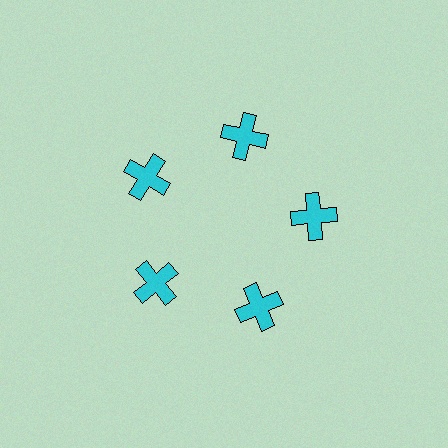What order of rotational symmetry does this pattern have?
This pattern has 5-fold rotational symmetry.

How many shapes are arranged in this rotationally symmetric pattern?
There are 5 shapes, arranged in 5 groups of 1.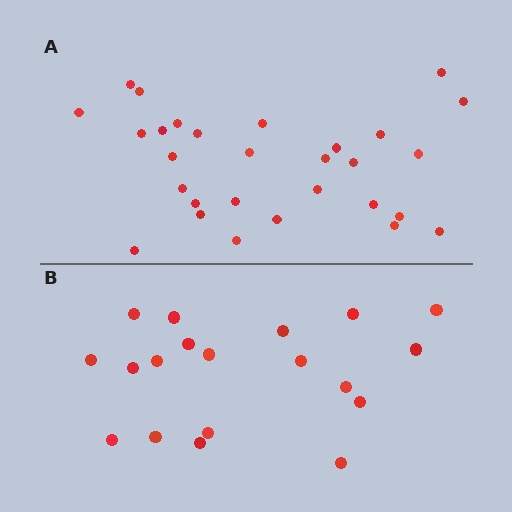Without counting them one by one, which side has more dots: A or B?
Region A (the top region) has more dots.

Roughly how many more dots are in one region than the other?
Region A has roughly 10 or so more dots than region B.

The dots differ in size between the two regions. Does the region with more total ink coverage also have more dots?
No. Region B has more total ink coverage because its dots are larger, but region A actually contains more individual dots. Total area can be misleading — the number of items is what matters here.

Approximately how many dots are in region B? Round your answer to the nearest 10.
About 20 dots. (The exact count is 19, which rounds to 20.)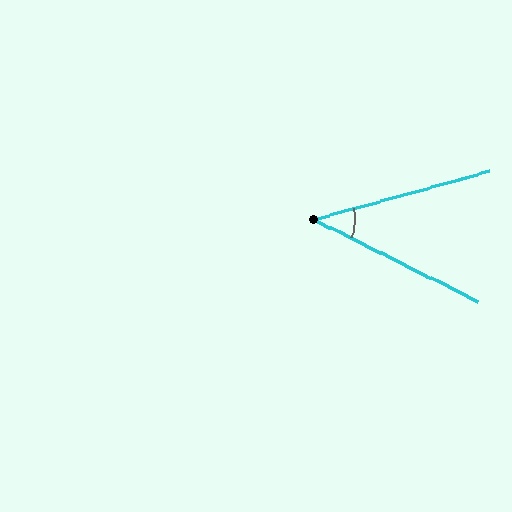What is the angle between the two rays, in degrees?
Approximately 42 degrees.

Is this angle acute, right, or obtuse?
It is acute.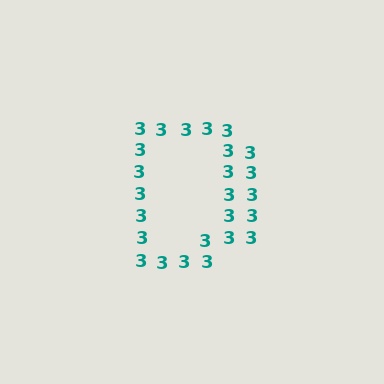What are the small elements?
The small elements are digit 3's.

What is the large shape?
The large shape is the letter D.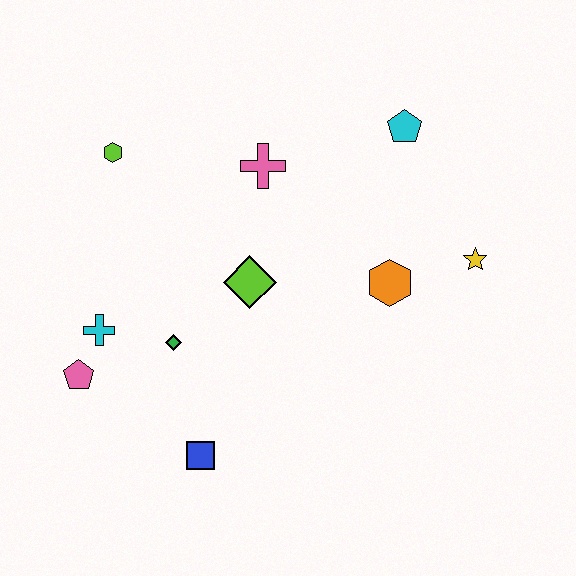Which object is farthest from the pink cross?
The blue square is farthest from the pink cross.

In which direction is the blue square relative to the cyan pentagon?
The blue square is below the cyan pentagon.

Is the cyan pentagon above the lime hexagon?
Yes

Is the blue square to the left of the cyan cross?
No